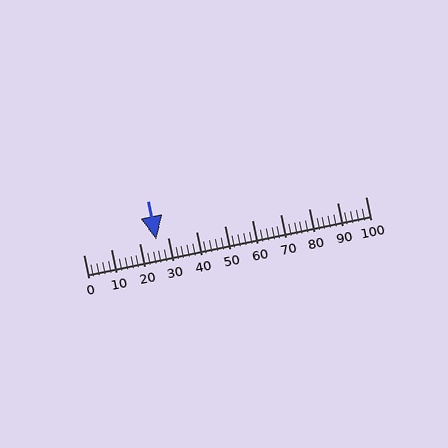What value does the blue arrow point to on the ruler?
The blue arrow points to approximately 26.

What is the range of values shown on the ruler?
The ruler shows values from 0 to 100.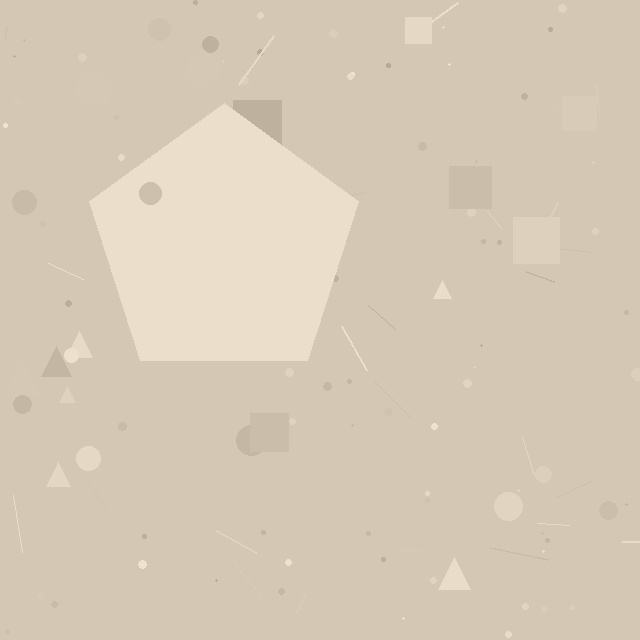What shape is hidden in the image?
A pentagon is hidden in the image.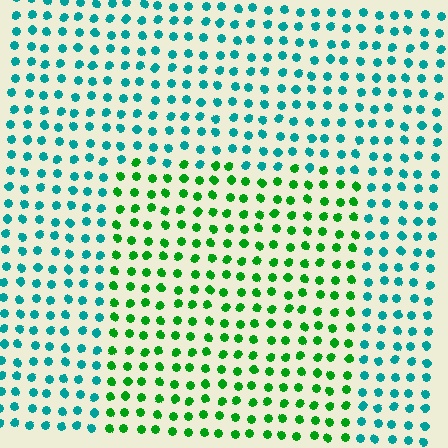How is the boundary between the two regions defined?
The boundary is defined purely by a slight shift in hue (about 51 degrees). Spacing, size, and orientation are identical on both sides.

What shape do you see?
I see a rectangle.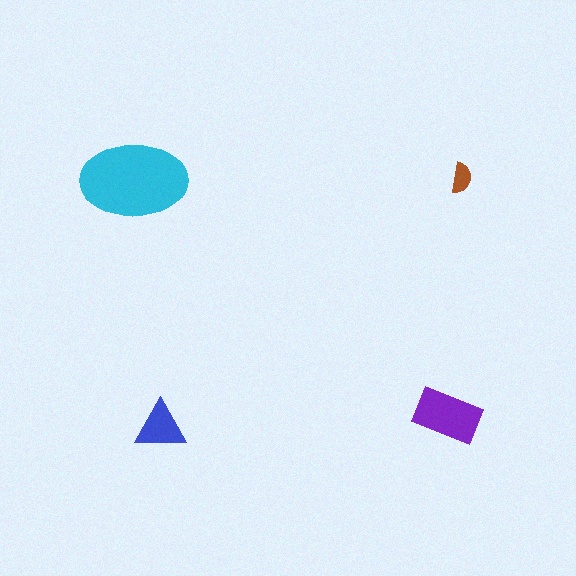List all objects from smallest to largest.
The brown semicircle, the blue triangle, the purple rectangle, the cyan ellipse.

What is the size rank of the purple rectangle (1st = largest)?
2nd.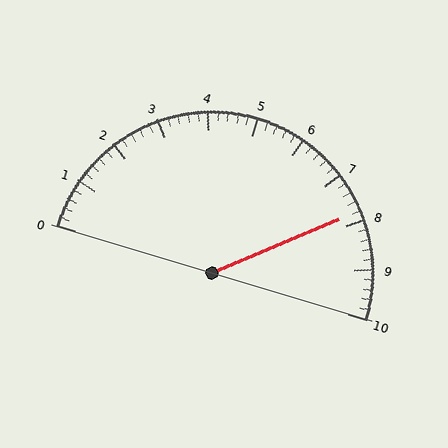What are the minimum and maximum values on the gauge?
The gauge ranges from 0 to 10.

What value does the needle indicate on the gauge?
The needle indicates approximately 7.8.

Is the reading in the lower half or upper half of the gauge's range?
The reading is in the upper half of the range (0 to 10).